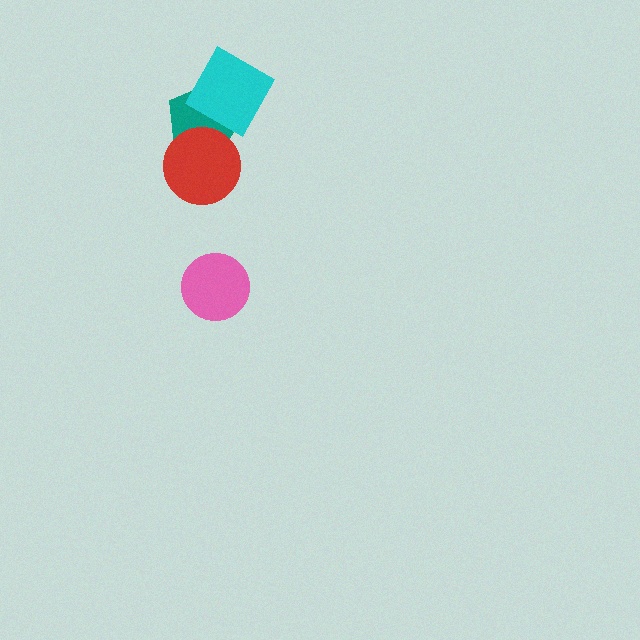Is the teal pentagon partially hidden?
Yes, it is partially covered by another shape.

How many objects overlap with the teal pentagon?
2 objects overlap with the teal pentagon.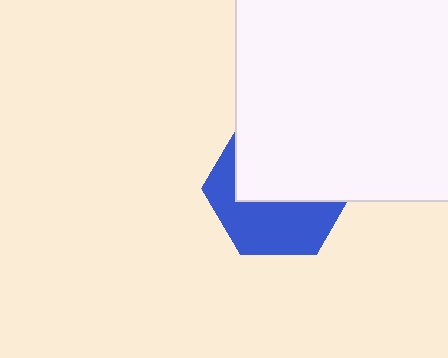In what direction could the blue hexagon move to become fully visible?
The blue hexagon could move down. That would shift it out from behind the white square entirely.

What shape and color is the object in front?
The object in front is a white square.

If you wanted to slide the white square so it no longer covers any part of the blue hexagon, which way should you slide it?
Slide it up — that is the most direct way to separate the two shapes.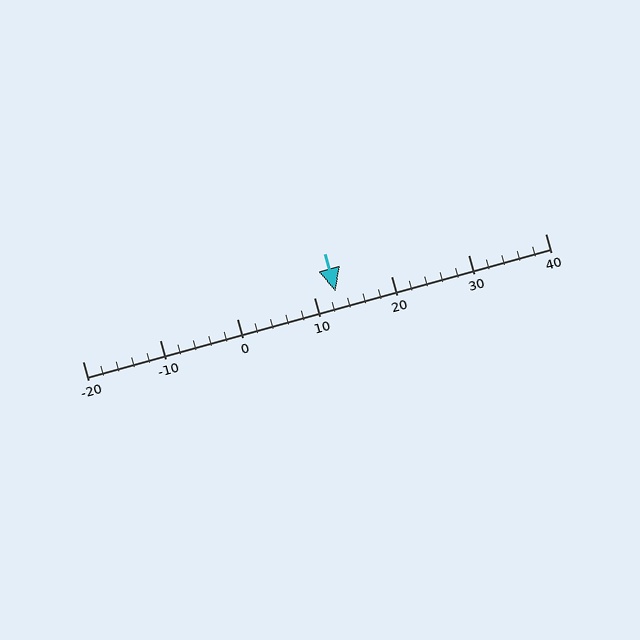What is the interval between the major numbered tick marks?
The major tick marks are spaced 10 units apart.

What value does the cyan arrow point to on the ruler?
The cyan arrow points to approximately 13.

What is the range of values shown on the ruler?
The ruler shows values from -20 to 40.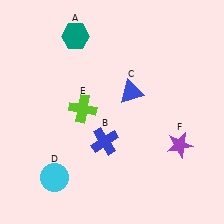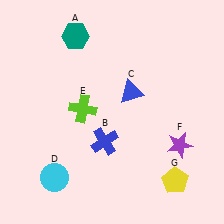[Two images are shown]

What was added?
A yellow pentagon (G) was added in Image 2.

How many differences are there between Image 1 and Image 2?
There is 1 difference between the two images.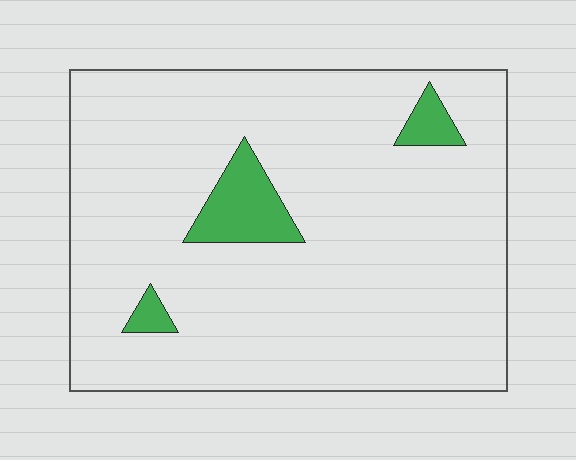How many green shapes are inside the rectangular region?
3.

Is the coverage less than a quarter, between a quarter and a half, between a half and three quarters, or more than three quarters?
Less than a quarter.